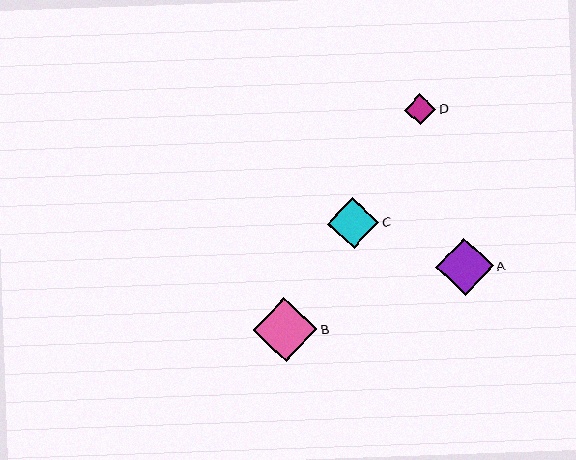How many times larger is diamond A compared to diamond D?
Diamond A is approximately 1.8 times the size of diamond D.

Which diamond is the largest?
Diamond B is the largest with a size of approximately 64 pixels.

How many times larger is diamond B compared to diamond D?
Diamond B is approximately 2.1 times the size of diamond D.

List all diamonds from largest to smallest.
From largest to smallest: B, A, C, D.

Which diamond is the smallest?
Diamond D is the smallest with a size of approximately 31 pixels.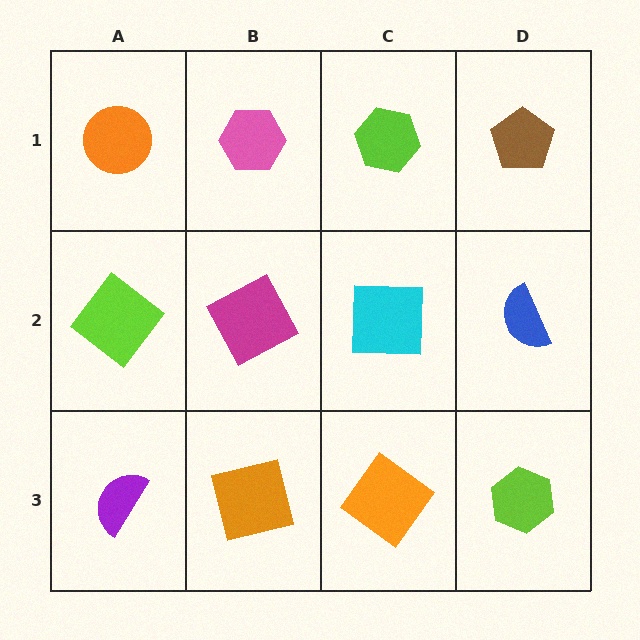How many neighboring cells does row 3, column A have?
2.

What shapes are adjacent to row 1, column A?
A lime diamond (row 2, column A), a pink hexagon (row 1, column B).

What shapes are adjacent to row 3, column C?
A cyan square (row 2, column C), an orange square (row 3, column B), a lime hexagon (row 3, column D).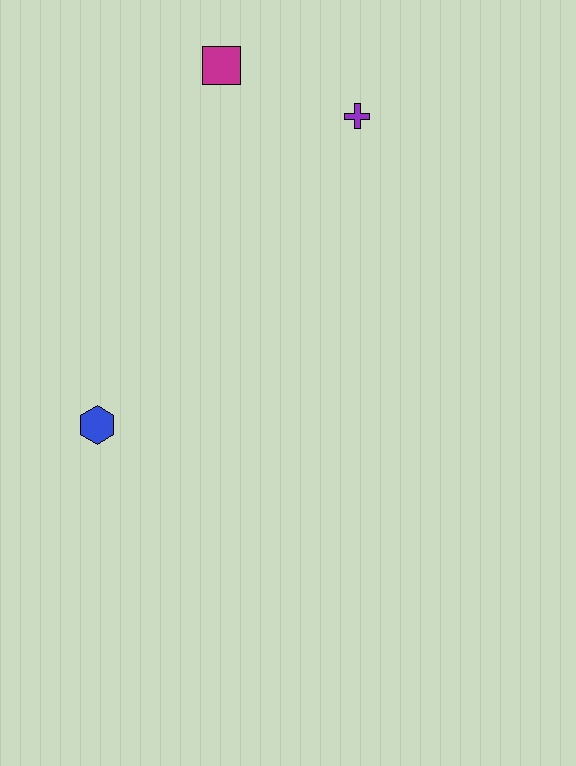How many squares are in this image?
There is 1 square.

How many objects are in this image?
There are 3 objects.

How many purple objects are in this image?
There is 1 purple object.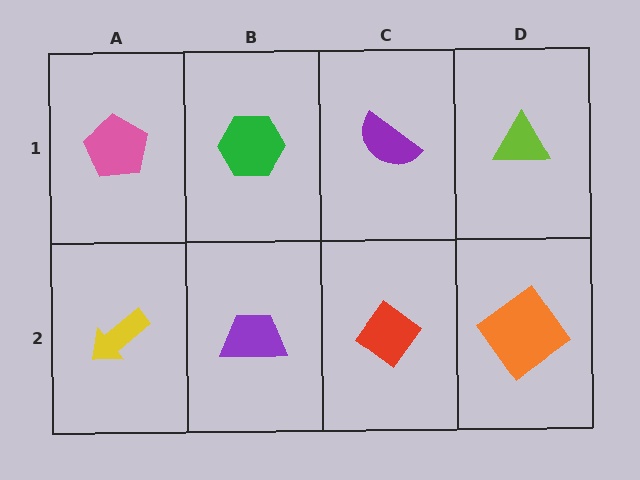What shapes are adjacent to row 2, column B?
A green hexagon (row 1, column B), a yellow arrow (row 2, column A), a red diamond (row 2, column C).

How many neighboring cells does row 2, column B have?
3.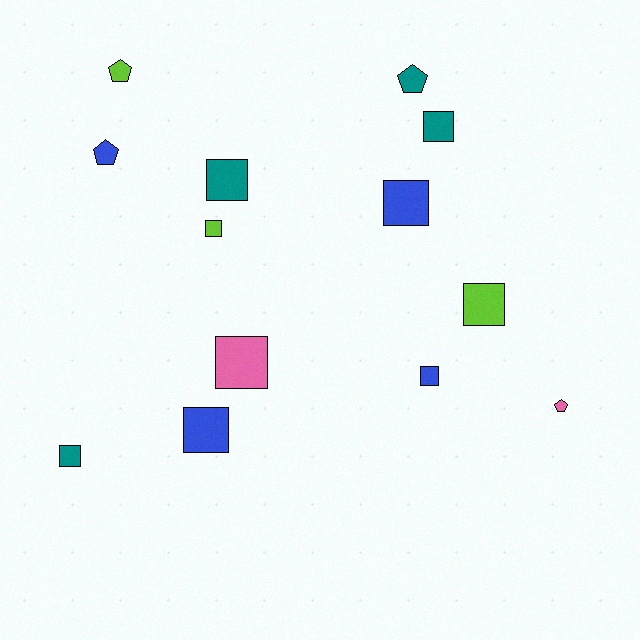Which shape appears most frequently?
Square, with 9 objects.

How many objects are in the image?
There are 13 objects.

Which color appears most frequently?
Teal, with 4 objects.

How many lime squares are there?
There are 2 lime squares.